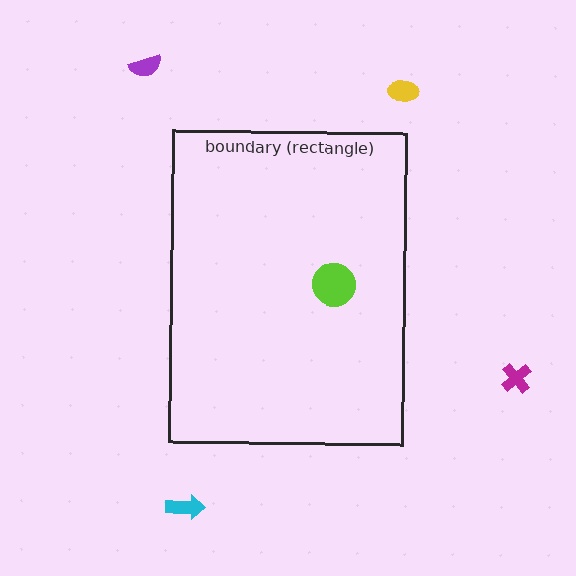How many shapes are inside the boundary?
1 inside, 4 outside.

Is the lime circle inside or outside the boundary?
Inside.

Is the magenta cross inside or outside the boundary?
Outside.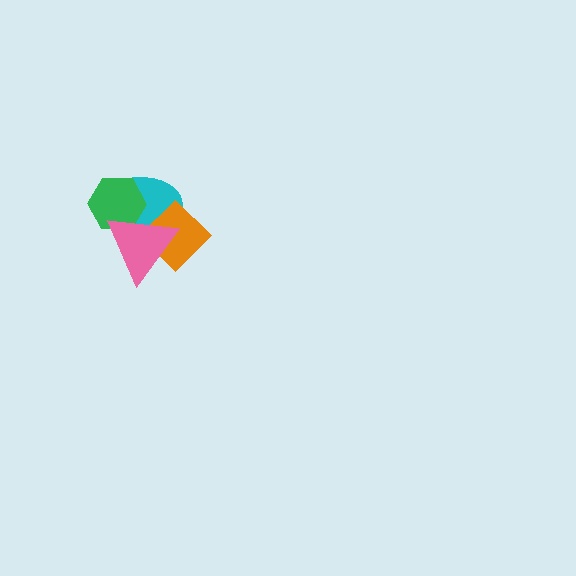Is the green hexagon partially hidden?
Yes, it is partially covered by another shape.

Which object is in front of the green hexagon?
The pink triangle is in front of the green hexagon.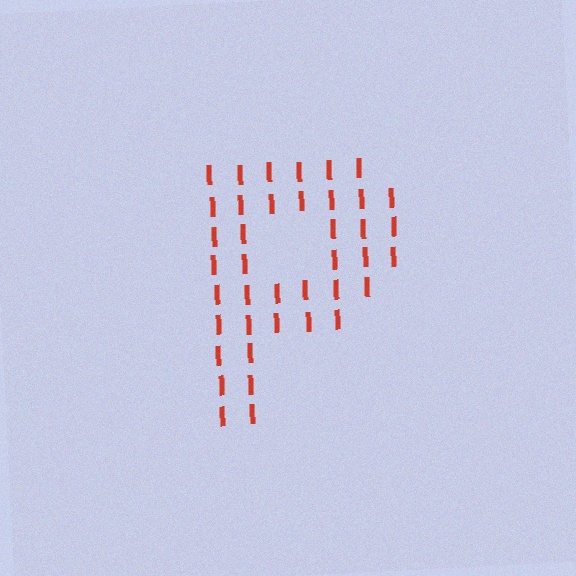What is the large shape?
The large shape is the letter P.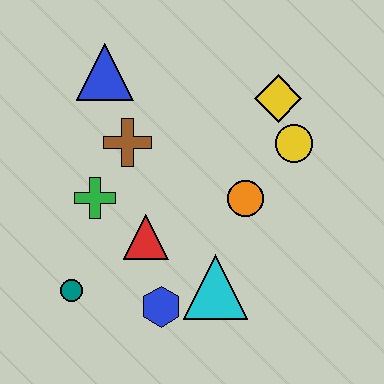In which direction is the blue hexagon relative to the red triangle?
The blue hexagon is below the red triangle.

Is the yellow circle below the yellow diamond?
Yes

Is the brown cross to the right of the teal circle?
Yes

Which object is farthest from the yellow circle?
The teal circle is farthest from the yellow circle.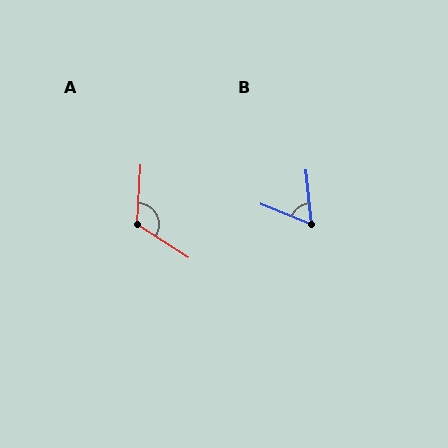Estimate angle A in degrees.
Approximately 119 degrees.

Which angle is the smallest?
B, at approximately 62 degrees.